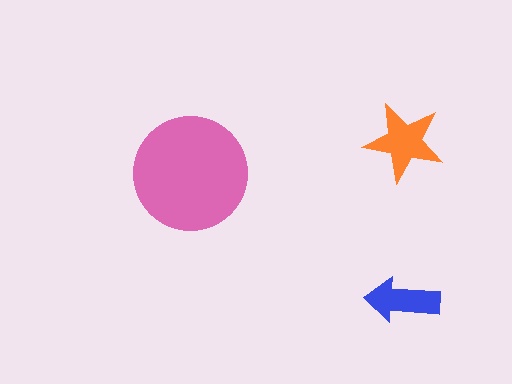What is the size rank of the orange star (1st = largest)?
2nd.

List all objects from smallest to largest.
The blue arrow, the orange star, the pink circle.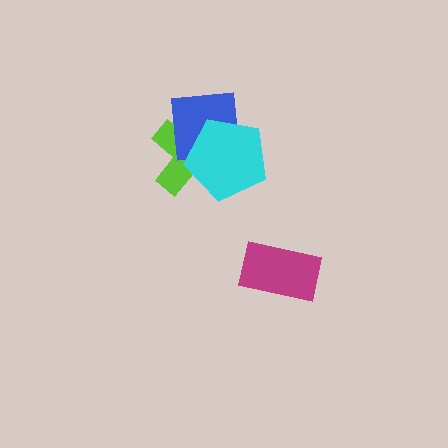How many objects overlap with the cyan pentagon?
2 objects overlap with the cyan pentagon.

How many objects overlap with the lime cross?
2 objects overlap with the lime cross.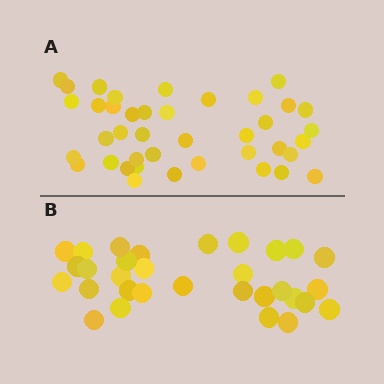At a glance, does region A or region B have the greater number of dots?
Region A (the top region) has more dots.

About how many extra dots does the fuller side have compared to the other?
Region A has roughly 8 or so more dots than region B.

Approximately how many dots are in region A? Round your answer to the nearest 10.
About 40 dots.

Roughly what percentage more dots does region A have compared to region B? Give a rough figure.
About 30% more.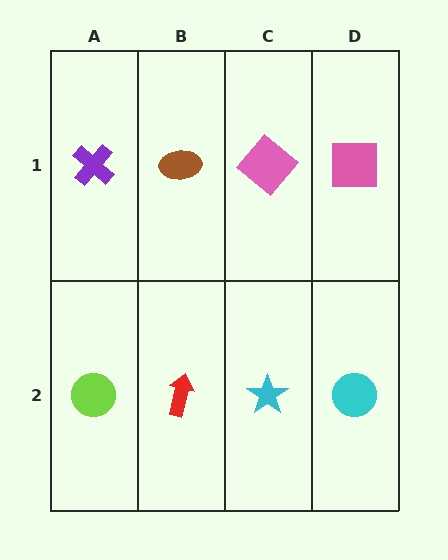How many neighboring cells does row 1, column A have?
2.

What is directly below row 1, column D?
A cyan circle.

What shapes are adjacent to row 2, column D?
A pink square (row 1, column D), a cyan star (row 2, column C).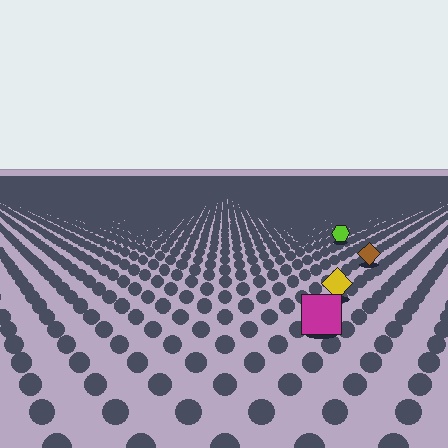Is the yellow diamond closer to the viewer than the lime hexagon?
Yes. The yellow diamond is closer — you can tell from the texture gradient: the ground texture is coarser near it.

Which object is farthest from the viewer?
The lime hexagon is farthest from the viewer. It appears smaller and the ground texture around it is denser.